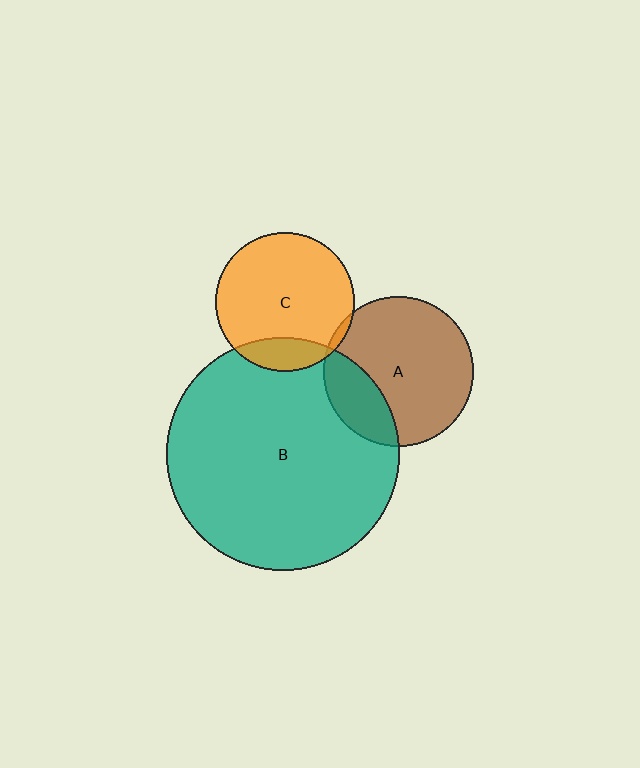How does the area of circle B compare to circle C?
Approximately 2.8 times.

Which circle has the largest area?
Circle B (teal).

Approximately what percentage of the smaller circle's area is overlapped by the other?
Approximately 25%.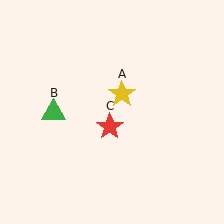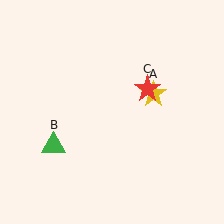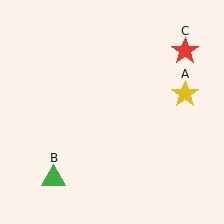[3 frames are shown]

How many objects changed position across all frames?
3 objects changed position: yellow star (object A), green triangle (object B), red star (object C).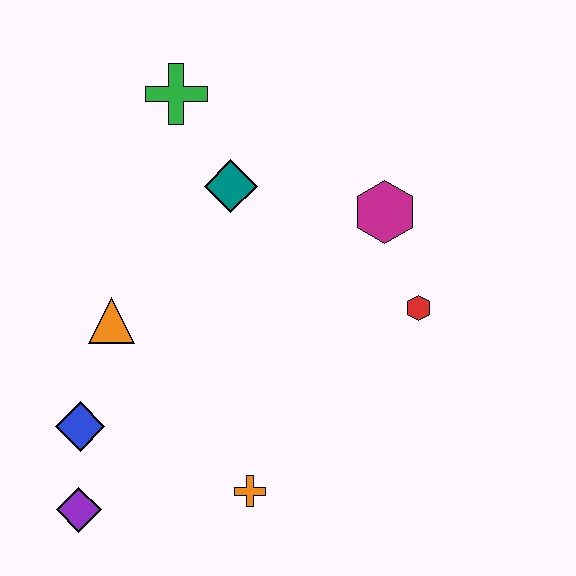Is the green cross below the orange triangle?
No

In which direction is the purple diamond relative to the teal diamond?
The purple diamond is below the teal diamond.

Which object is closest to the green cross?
The teal diamond is closest to the green cross.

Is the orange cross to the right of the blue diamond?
Yes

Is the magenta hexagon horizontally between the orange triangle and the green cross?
No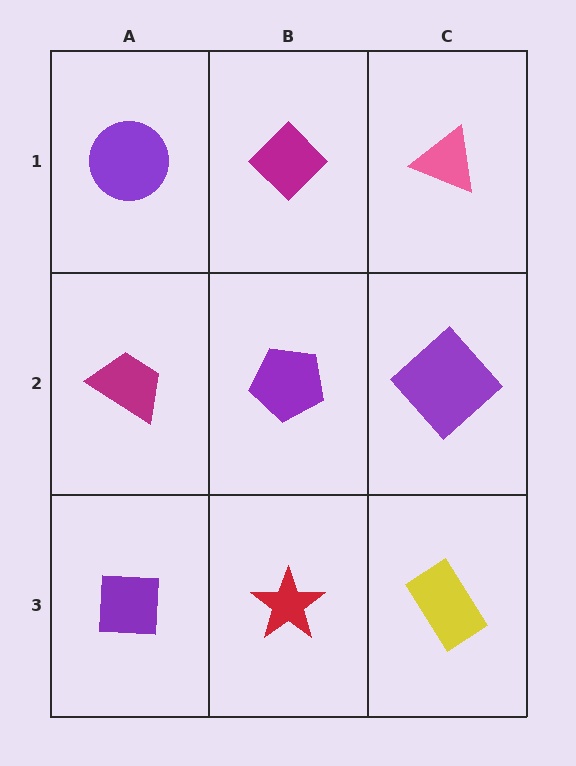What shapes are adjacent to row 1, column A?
A magenta trapezoid (row 2, column A), a magenta diamond (row 1, column B).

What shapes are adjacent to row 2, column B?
A magenta diamond (row 1, column B), a red star (row 3, column B), a magenta trapezoid (row 2, column A), a purple diamond (row 2, column C).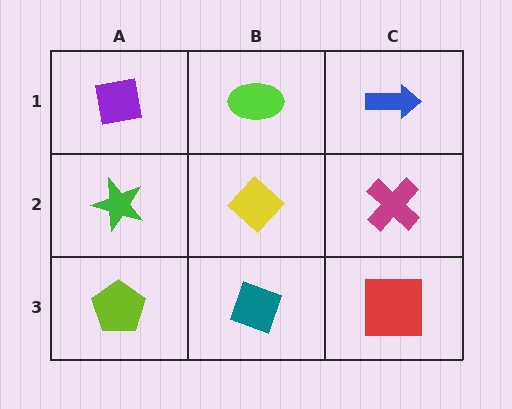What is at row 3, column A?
A lime pentagon.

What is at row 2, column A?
A green star.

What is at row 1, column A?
A purple square.